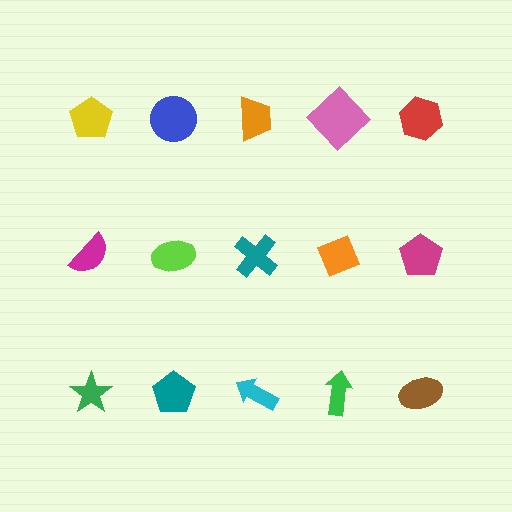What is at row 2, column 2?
A lime ellipse.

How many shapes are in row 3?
5 shapes.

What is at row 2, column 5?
A magenta pentagon.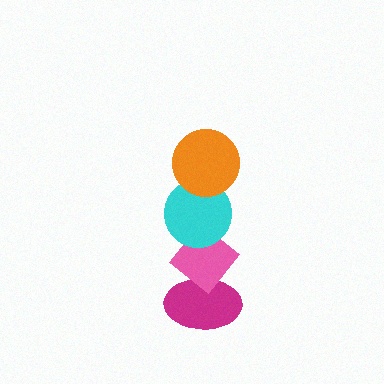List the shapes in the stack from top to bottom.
From top to bottom: the orange circle, the cyan circle, the pink diamond, the magenta ellipse.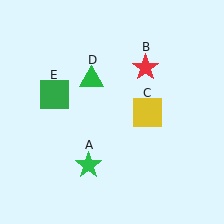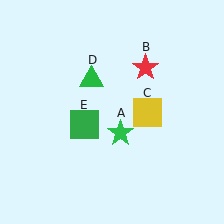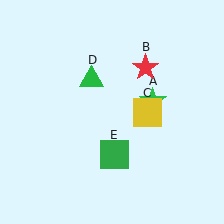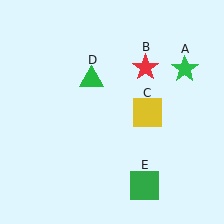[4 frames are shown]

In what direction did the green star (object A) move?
The green star (object A) moved up and to the right.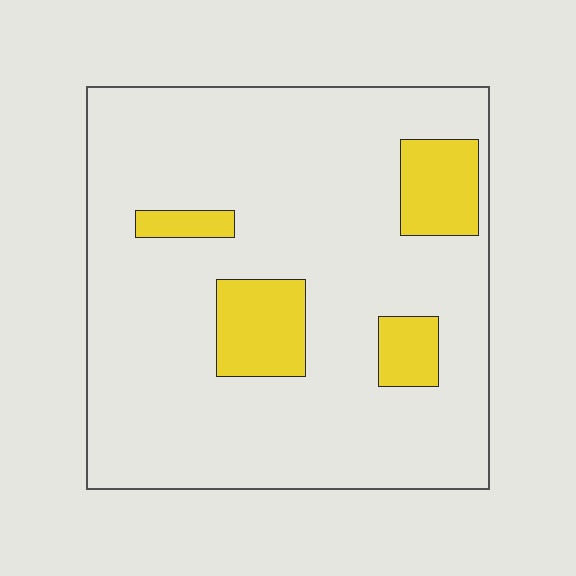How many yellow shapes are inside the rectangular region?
4.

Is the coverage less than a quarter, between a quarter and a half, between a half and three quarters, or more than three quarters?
Less than a quarter.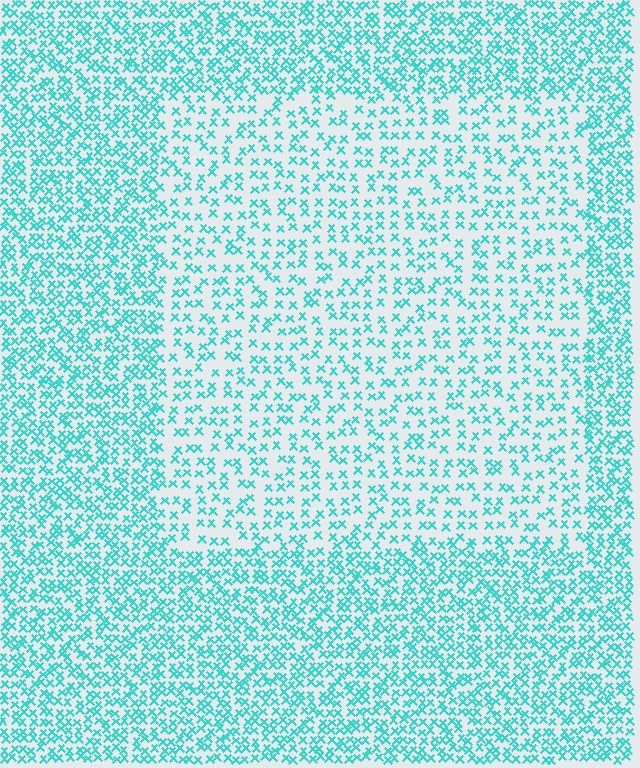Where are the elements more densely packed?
The elements are more densely packed outside the rectangle boundary.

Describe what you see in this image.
The image contains small cyan elements arranged at two different densities. A rectangle-shaped region is visible where the elements are less densely packed than the surrounding area.